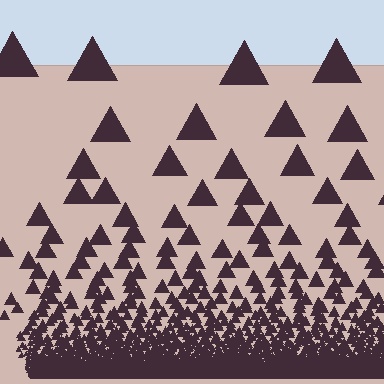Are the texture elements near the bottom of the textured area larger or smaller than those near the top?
Smaller. The gradient is inverted — elements near the bottom are smaller and denser.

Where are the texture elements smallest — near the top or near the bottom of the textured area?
Near the bottom.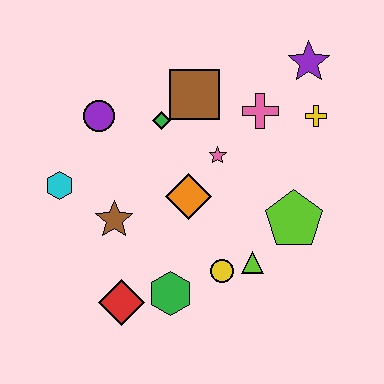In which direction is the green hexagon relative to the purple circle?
The green hexagon is below the purple circle.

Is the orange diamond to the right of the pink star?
No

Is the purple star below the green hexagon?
No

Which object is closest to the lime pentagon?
The lime triangle is closest to the lime pentagon.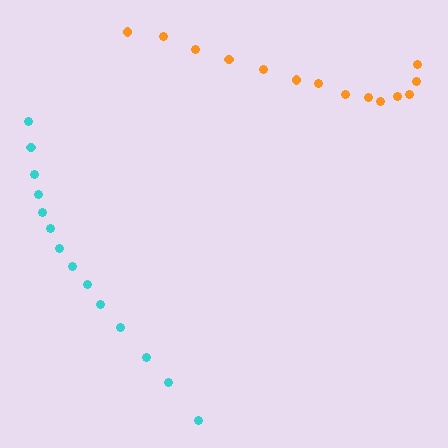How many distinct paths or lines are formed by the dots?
There are 2 distinct paths.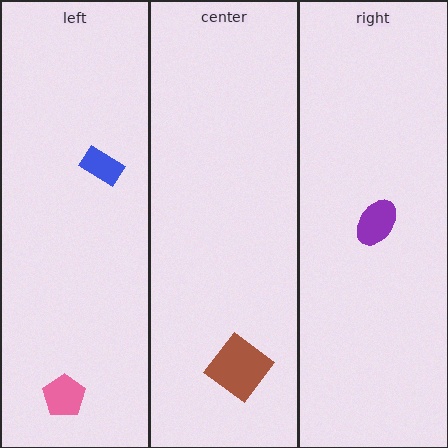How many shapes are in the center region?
1.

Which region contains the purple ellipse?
The right region.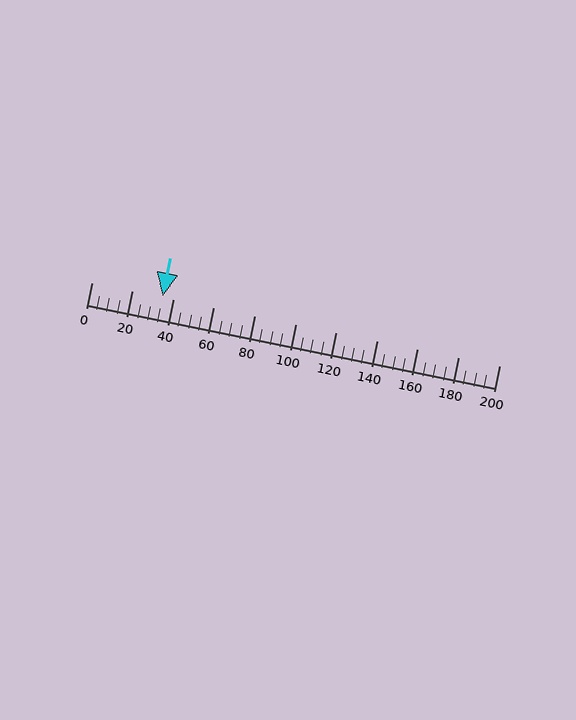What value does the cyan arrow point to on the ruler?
The cyan arrow points to approximately 35.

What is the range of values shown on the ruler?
The ruler shows values from 0 to 200.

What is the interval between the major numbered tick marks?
The major tick marks are spaced 20 units apart.